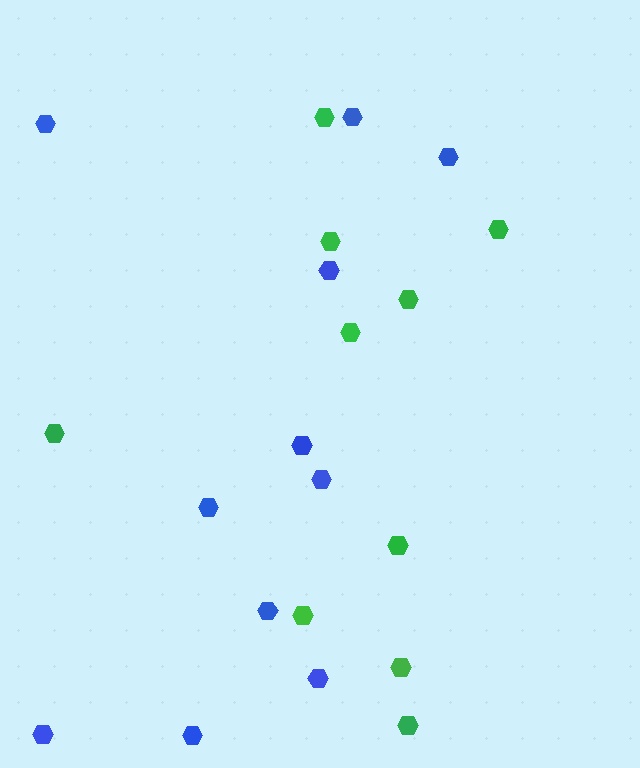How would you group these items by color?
There are 2 groups: one group of blue hexagons (11) and one group of green hexagons (10).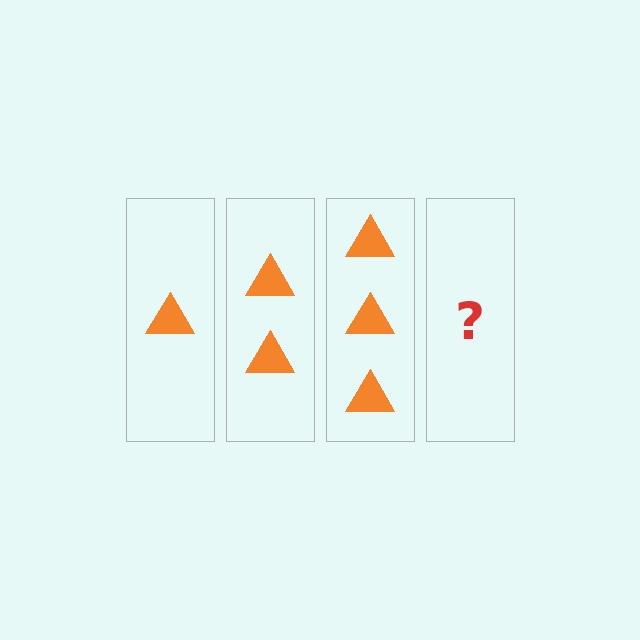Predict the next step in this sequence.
The next step is 4 triangles.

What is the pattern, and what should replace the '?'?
The pattern is that each step adds one more triangle. The '?' should be 4 triangles.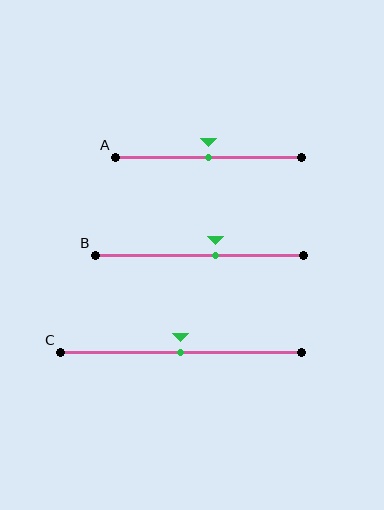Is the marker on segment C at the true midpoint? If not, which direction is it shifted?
Yes, the marker on segment C is at the true midpoint.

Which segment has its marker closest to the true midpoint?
Segment A has its marker closest to the true midpoint.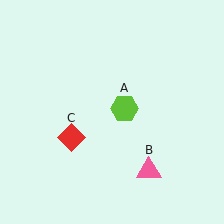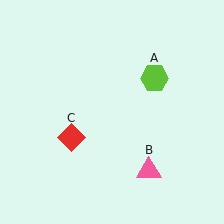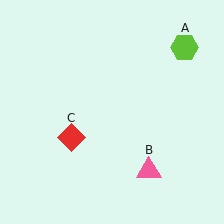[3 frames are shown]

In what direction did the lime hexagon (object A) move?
The lime hexagon (object A) moved up and to the right.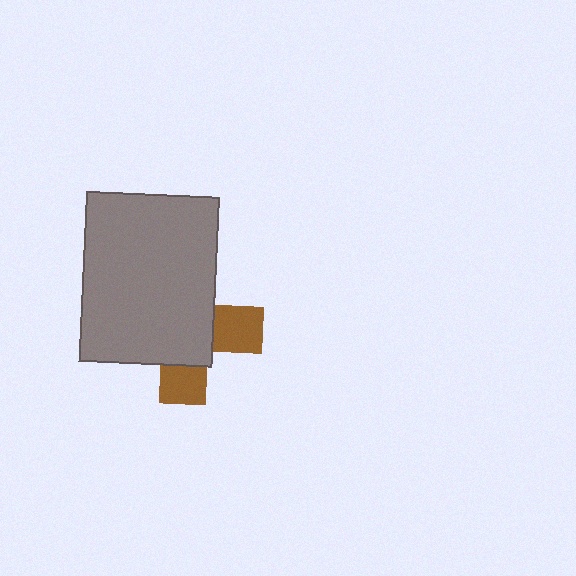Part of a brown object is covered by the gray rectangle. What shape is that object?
It is a cross.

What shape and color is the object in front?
The object in front is a gray rectangle.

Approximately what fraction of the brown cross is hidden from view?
Roughly 67% of the brown cross is hidden behind the gray rectangle.